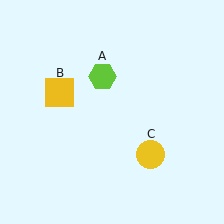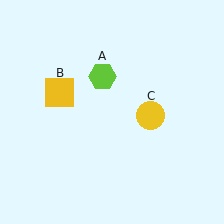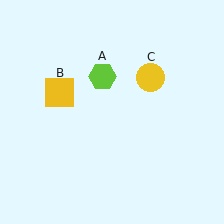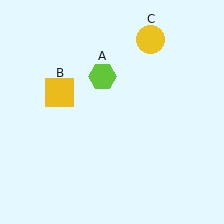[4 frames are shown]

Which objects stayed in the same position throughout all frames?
Lime hexagon (object A) and yellow square (object B) remained stationary.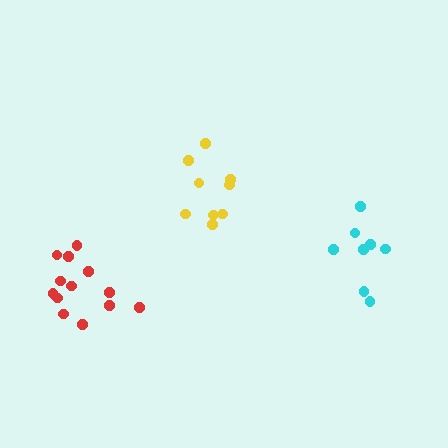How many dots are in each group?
Group 1: 9 dots, Group 2: 13 dots, Group 3: 8 dots (30 total).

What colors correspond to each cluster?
The clusters are colored: yellow, red, cyan.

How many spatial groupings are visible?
There are 3 spatial groupings.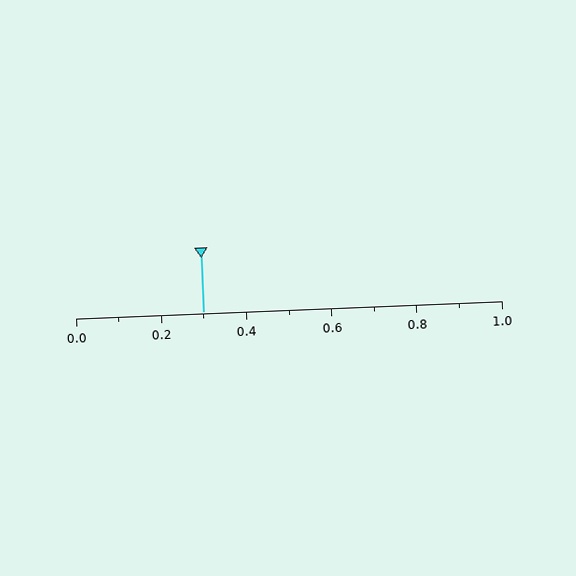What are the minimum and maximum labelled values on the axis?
The axis runs from 0.0 to 1.0.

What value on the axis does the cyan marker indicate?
The marker indicates approximately 0.3.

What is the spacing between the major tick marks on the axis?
The major ticks are spaced 0.2 apart.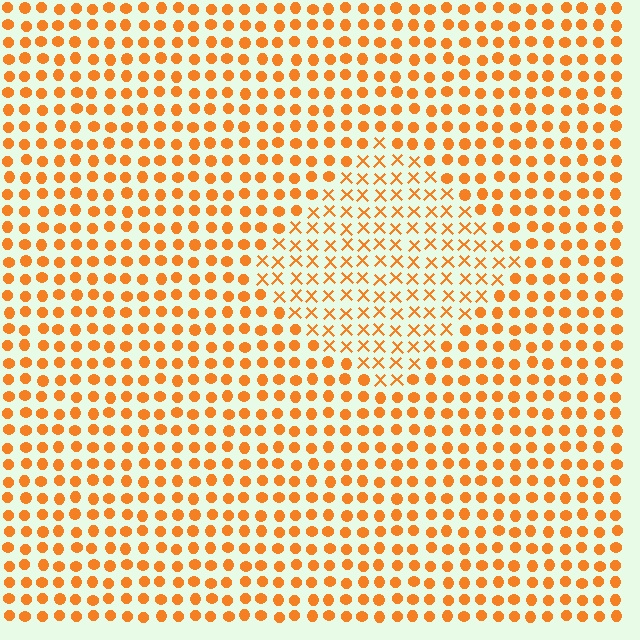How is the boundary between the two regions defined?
The boundary is defined by a change in element shape: X marks inside vs. circles outside. All elements share the same color and spacing.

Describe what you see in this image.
The image is filled with small orange elements arranged in a uniform grid. A diamond-shaped region contains X marks, while the surrounding area contains circles. The boundary is defined purely by the change in element shape.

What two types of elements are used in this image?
The image uses X marks inside the diamond region and circles outside it.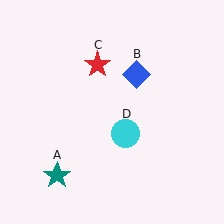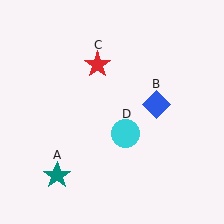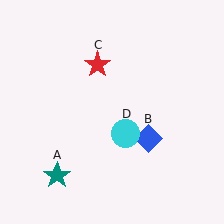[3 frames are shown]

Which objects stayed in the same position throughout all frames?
Teal star (object A) and red star (object C) and cyan circle (object D) remained stationary.